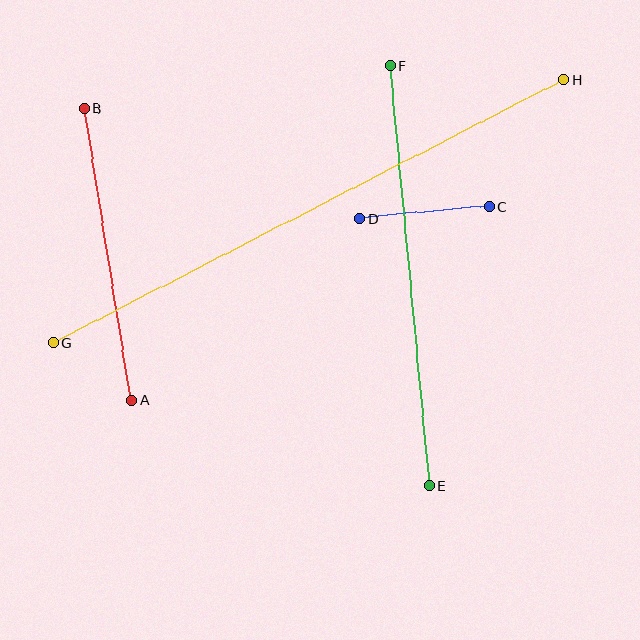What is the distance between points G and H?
The distance is approximately 574 pixels.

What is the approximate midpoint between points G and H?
The midpoint is at approximately (308, 211) pixels.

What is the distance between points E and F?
The distance is approximately 421 pixels.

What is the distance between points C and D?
The distance is approximately 130 pixels.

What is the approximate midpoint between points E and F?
The midpoint is at approximately (410, 276) pixels.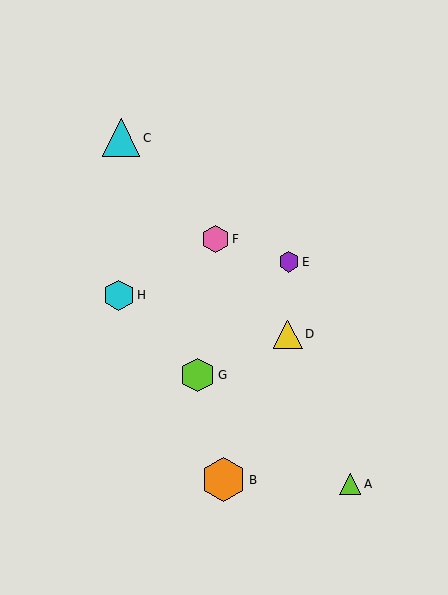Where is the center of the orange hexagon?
The center of the orange hexagon is at (224, 480).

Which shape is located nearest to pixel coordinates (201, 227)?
The pink hexagon (labeled F) at (216, 239) is nearest to that location.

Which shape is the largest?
The orange hexagon (labeled B) is the largest.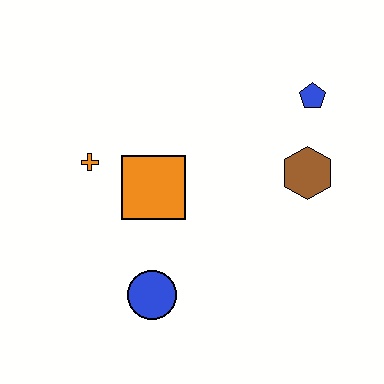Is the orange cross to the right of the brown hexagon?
No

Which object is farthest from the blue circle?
The blue pentagon is farthest from the blue circle.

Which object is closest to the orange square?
The orange cross is closest to the orange square.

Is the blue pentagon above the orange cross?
Yes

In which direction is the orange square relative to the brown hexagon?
The orange square is to the left of the brown hexagon.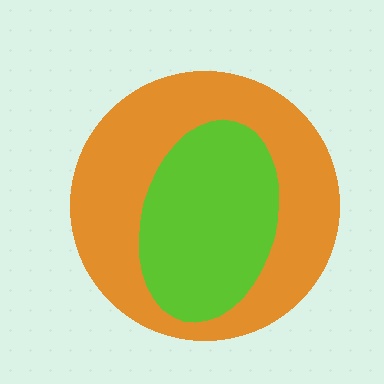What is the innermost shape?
The lime ellipse.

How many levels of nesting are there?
2.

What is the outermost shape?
The orange circle.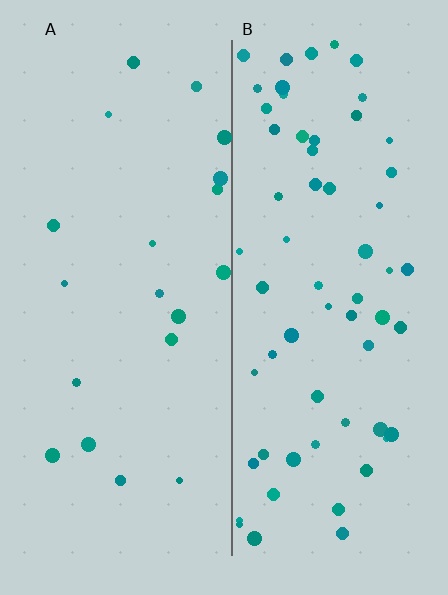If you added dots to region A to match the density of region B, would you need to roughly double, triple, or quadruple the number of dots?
Approximately triple.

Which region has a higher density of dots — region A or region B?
B (the right).